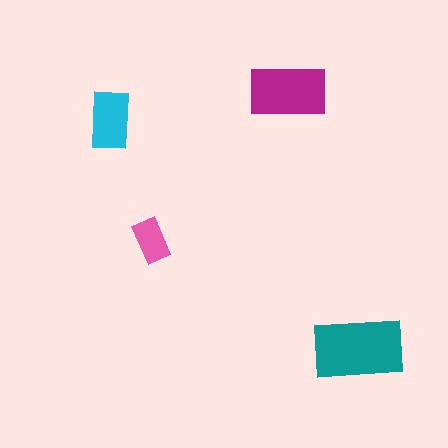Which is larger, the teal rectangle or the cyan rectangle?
The teal one.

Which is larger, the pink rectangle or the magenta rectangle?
The magenta one.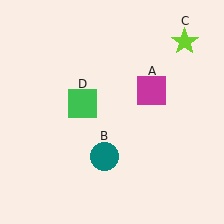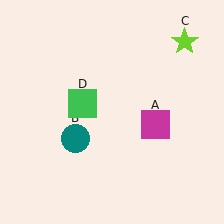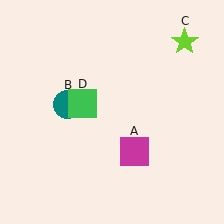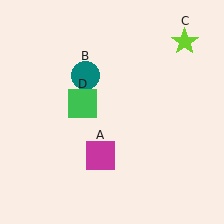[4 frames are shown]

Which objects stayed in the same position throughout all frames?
Lime star (object C) and green square (object D) remained stationary.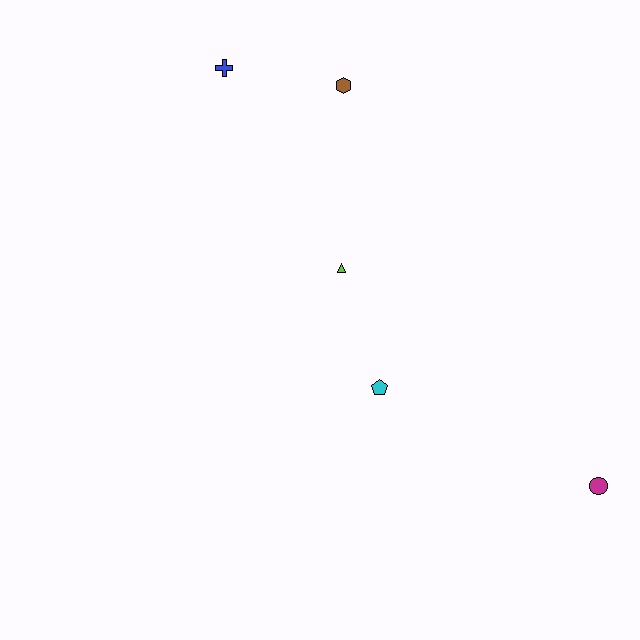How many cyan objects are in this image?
There is 1 cyan object.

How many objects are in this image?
There are 5 objects.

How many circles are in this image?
There is 1 circle.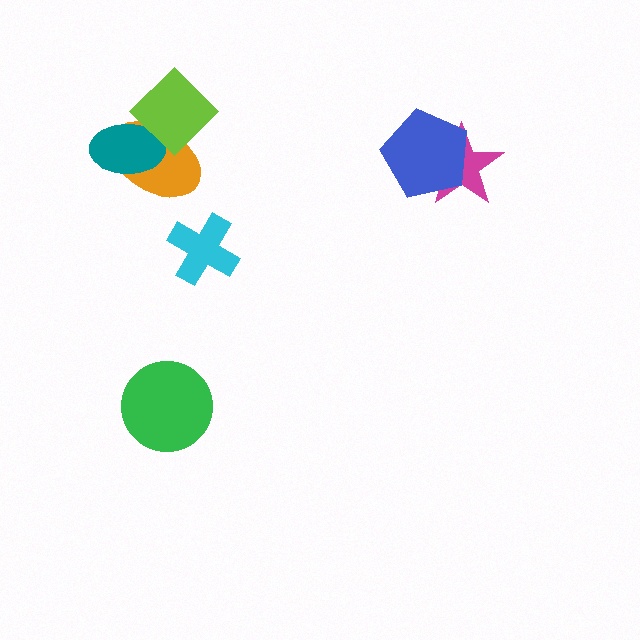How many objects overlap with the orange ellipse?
2 objects overlap with the orange ellipse.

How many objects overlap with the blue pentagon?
1 object overlaps with the blue pentagon.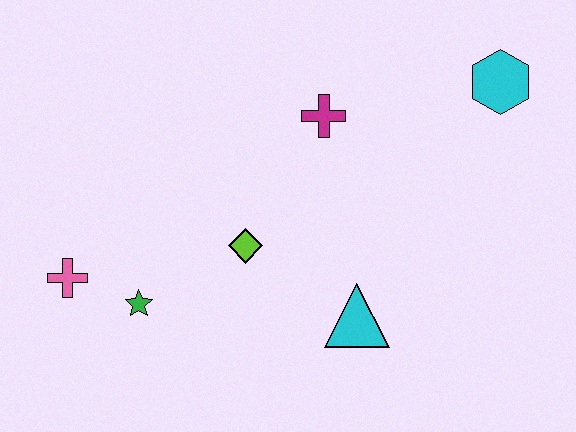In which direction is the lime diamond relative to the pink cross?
The lime diamond is to the right of the pink cross.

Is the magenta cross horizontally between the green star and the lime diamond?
No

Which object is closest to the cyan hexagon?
The magenta cross is closest to the cyan hexagon.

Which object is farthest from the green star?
The cyan hexagon is farthest from the green star.